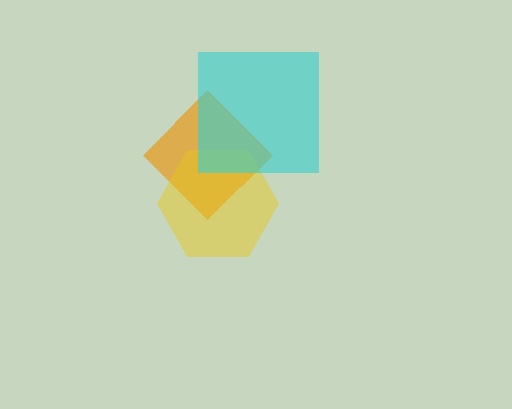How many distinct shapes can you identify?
There are 3 distinct shapes: an orange diamond, a yellow hexagon, a cyan square.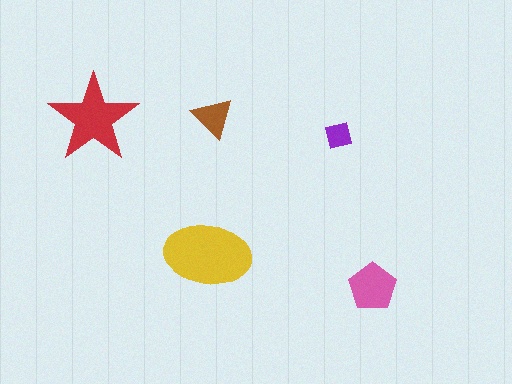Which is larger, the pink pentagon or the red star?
The red star.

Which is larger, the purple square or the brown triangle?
The brown triangle.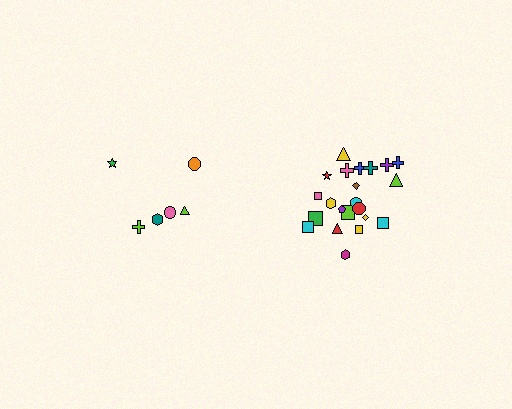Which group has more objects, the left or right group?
The right group.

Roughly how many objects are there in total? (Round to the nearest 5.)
Roughly 30 objects in total.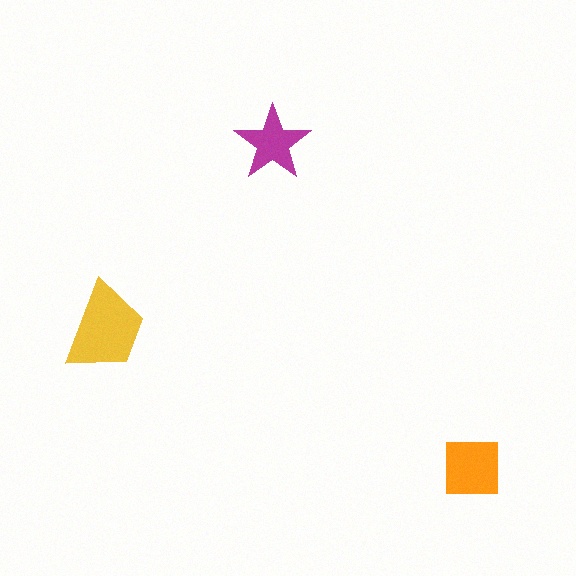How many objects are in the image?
There are 3 objects in the image.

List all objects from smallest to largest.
The magenta star, the orange square, the yellow trapezoid.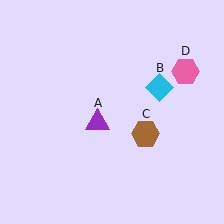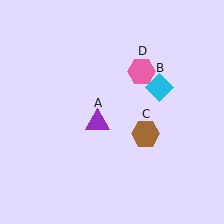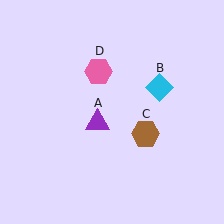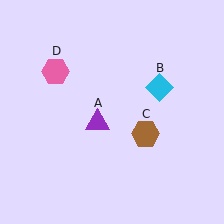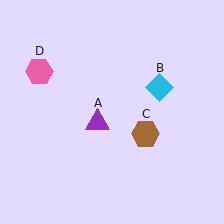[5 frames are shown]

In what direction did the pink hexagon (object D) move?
The pink hexagon (object D) moved left.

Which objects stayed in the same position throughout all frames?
Purple triangle (object A) and cyan diamond (object B) and brown hexagon (object C) remained stationary.